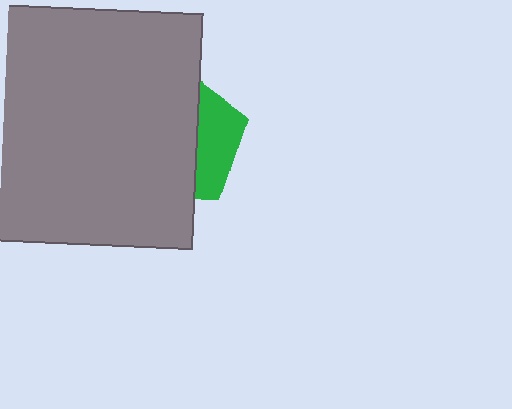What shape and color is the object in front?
The object in front is a gray square.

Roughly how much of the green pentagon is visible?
A small part of it is visible (roughly 30%).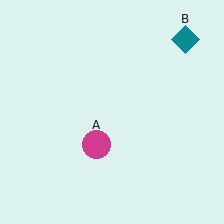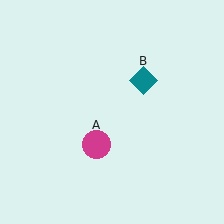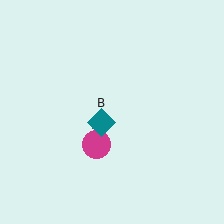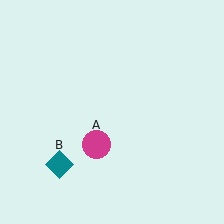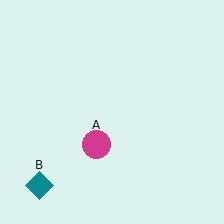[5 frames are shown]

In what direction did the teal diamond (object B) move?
The teal diamond (object B) moved down and to the left.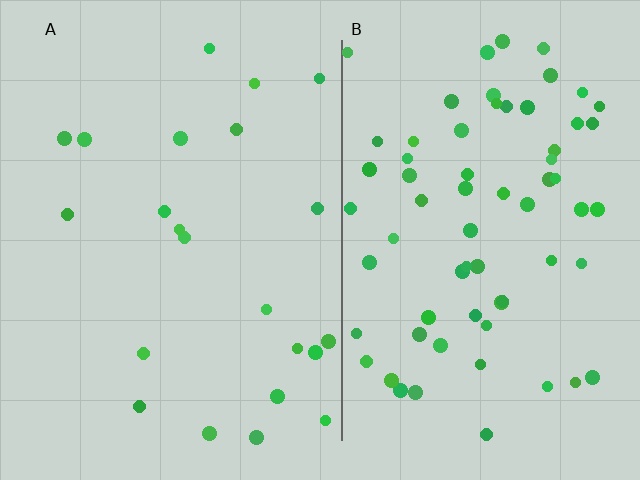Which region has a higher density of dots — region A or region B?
B (the right).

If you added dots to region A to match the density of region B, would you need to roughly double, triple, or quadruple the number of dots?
Approximately triple.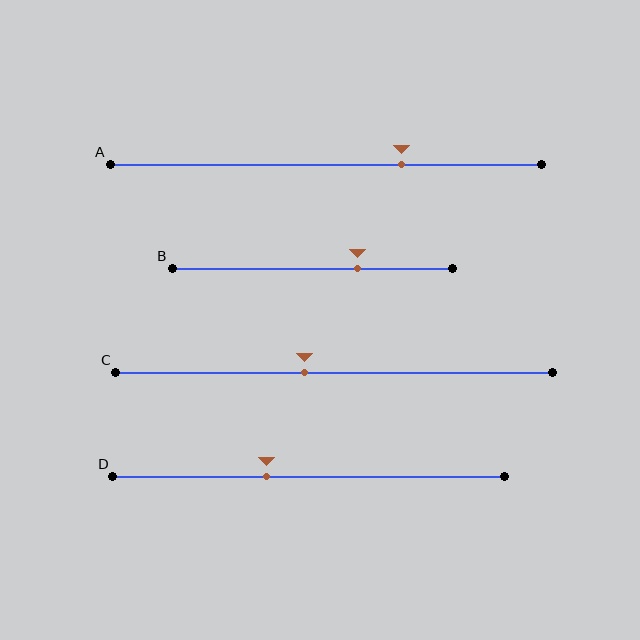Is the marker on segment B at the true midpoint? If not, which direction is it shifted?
No, the marker on segment B is shifted to the right by about 16% of the segment length.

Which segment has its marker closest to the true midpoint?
Segment C has its marker closest to the true midpoint.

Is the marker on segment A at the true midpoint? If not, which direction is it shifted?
No, the marker on segment A is shifted to the right by about 18% of the segment length.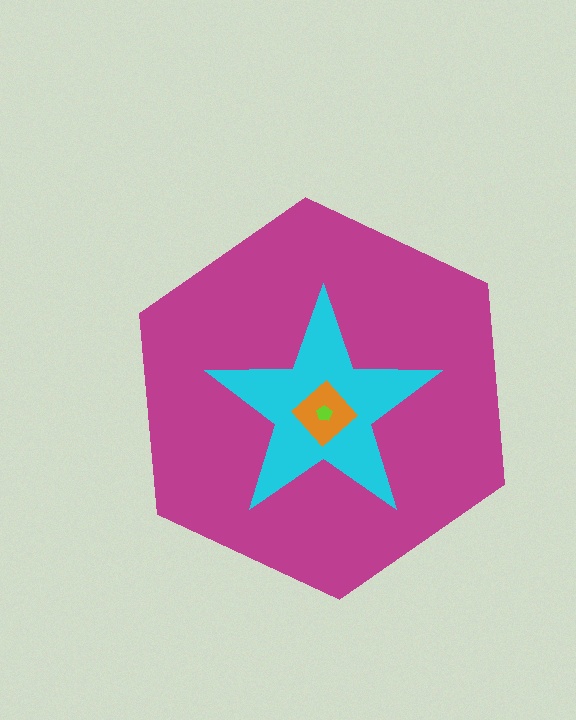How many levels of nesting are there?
4.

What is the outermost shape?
The magenta hexagon.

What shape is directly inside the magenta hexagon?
The cyan star.